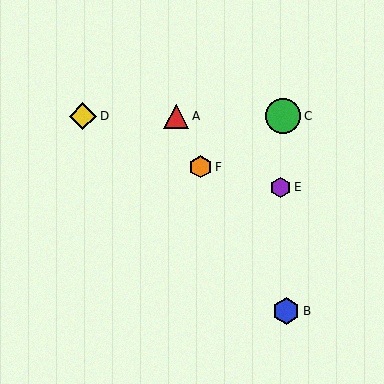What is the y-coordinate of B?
Object B is at y≈311.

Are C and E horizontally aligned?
No, C is at y≈116 and E is at y≈187.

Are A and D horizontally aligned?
Yes, both are at y≈116.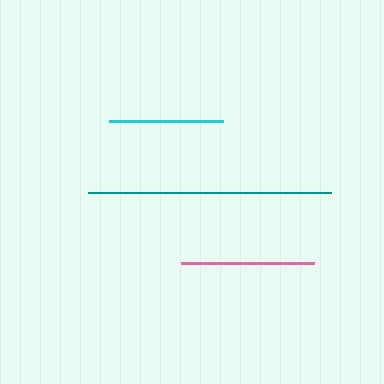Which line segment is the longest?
The teal line is the longest at approximately 243 pixels.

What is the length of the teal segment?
The teal segment is approximately 243 pixels long.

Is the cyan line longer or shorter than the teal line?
The teal line is longer than the cyan line.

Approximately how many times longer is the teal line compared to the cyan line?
The teal line is approximately 2.1 times the length of the cyan line.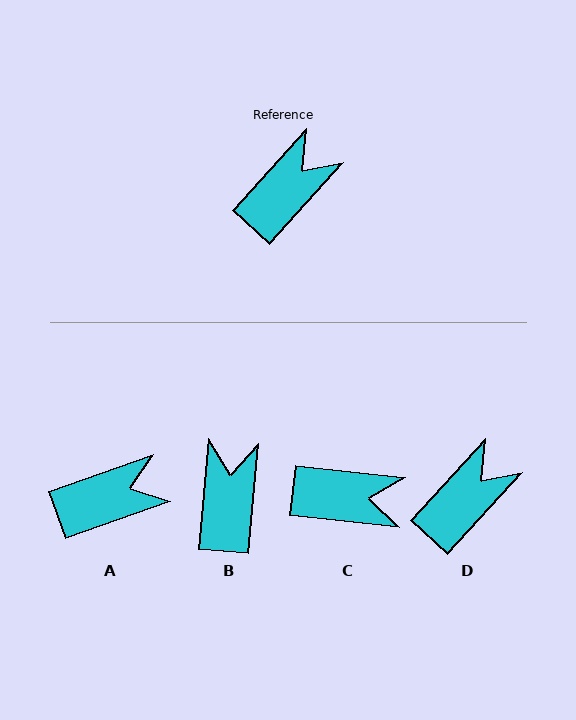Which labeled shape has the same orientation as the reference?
D.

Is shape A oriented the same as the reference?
No, it is off by about 28 degrees.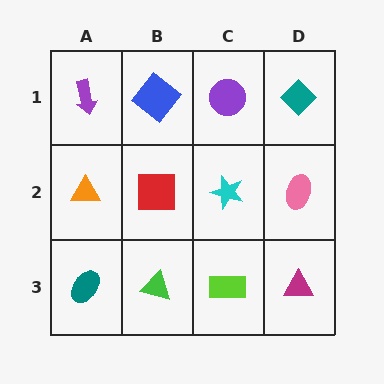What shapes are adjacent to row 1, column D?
A pink ellipse (row 2, column D), a purple circle (row 1, column C).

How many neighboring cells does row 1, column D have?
2.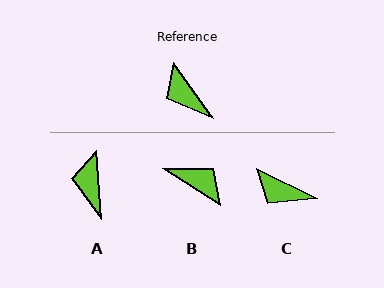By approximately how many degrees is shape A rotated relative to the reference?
Approximately 30 degrees clockwise.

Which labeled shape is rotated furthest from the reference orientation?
B, about 157 degrees away.